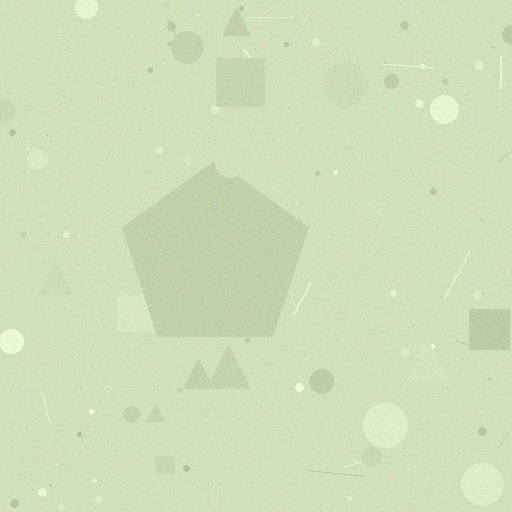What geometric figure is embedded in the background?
A pentagon is embedded in the background.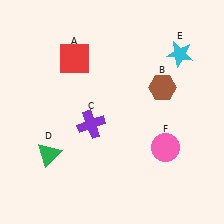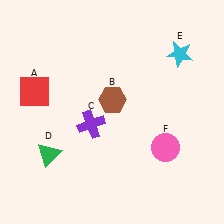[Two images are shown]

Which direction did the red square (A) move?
The red square (A) moved left.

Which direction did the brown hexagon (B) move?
The brown hexagon (B) moved left.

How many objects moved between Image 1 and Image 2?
2 objects moved between the two images.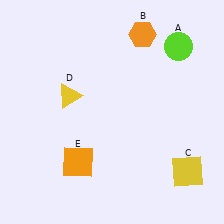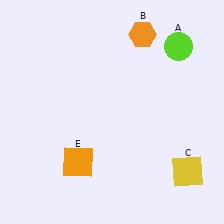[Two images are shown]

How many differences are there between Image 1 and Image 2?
There is 1 difference between the two images.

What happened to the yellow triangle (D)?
The yellow triangle (D) was removed in Image 2. It was in the top-left area of Image 1.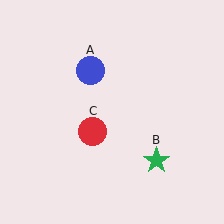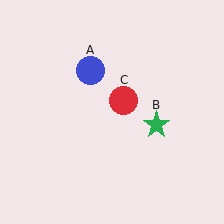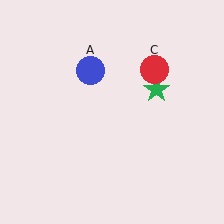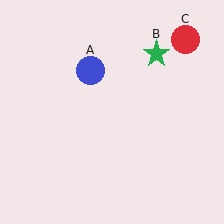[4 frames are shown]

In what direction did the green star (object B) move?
The green star (object B) moved up.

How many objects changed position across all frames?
2 objects changed position: green star (object B), red circle (object C).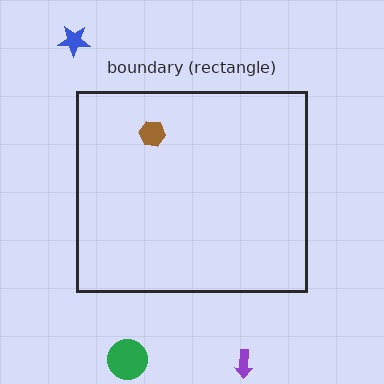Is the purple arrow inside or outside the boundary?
Outside.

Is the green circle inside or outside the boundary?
Outside.